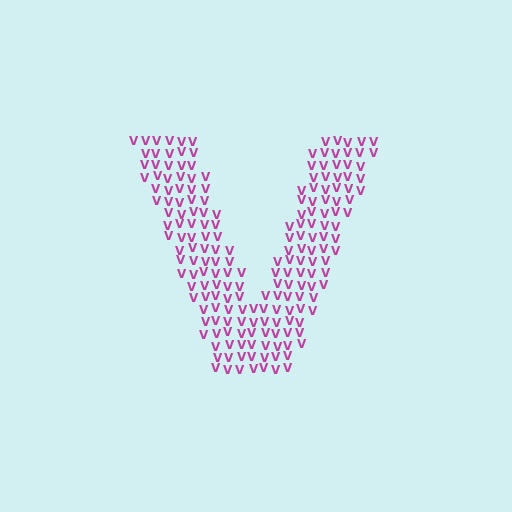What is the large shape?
The large shape is the letter V.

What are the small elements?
The small elements are letter V's.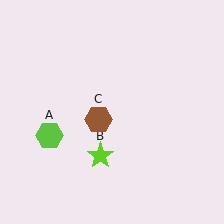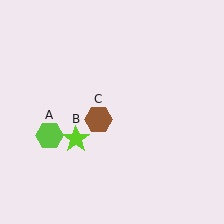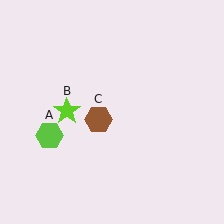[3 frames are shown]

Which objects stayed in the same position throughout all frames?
Lime hexagon (object A) and brown hexagon (object C) remained stationary.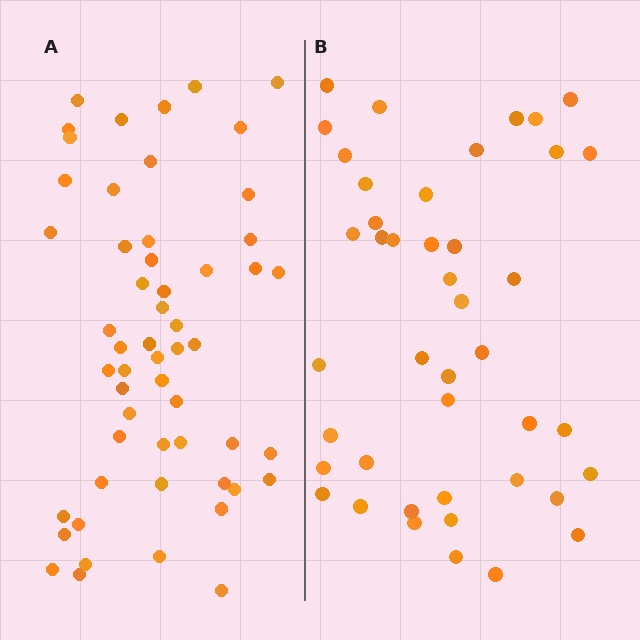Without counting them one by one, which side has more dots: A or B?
Region A (the left region) has more dots.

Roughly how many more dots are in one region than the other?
Region A has roughly 12 or so more dots than region B.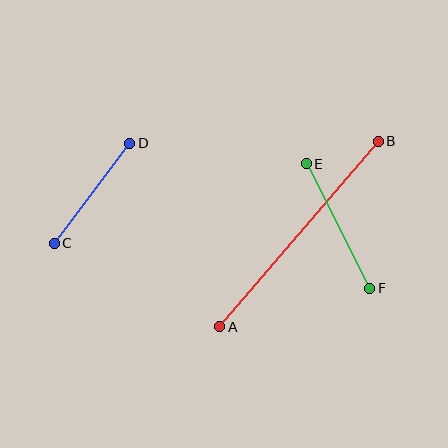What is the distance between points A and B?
The distance is approximately 244 pixels.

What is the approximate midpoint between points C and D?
The midpoint is at approximately (92, 193) pixels.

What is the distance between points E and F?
The distance is approximately 139 pixels.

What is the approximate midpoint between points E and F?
The midpoint is at approximately (338, 226) pixels.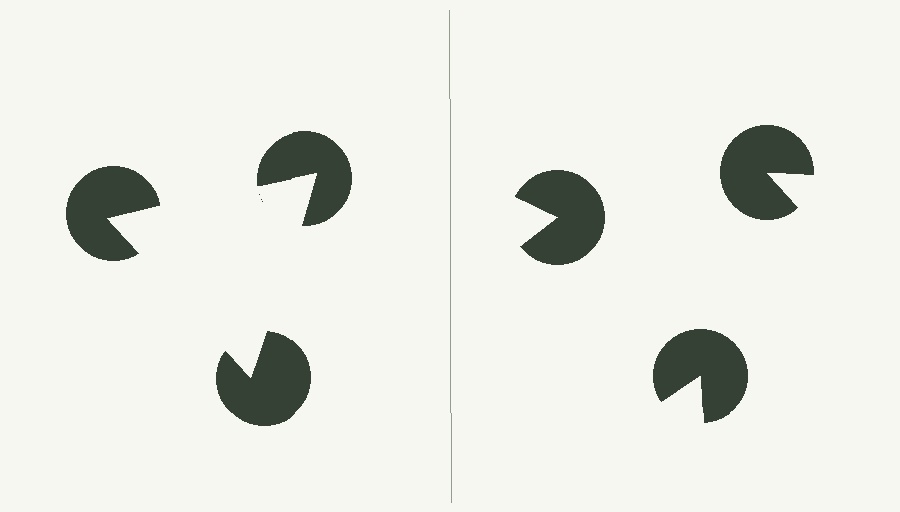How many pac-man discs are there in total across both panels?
6 — 3 on each side.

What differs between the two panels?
The pac-man discs are positioned identically on both sides; only the wedge orientations differ. On the left they align to a triangle; on the right they are misaligned.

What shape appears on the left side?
An illusory triangle.